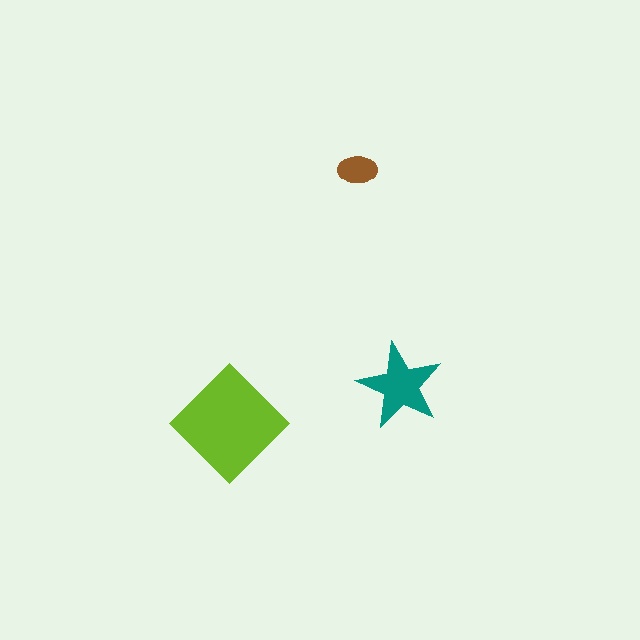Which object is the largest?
The lime diamond.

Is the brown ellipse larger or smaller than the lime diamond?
Smaller.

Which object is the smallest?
The brown ellipse.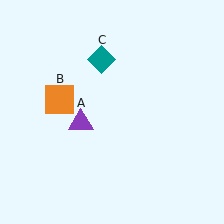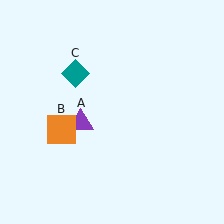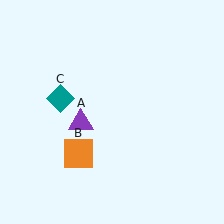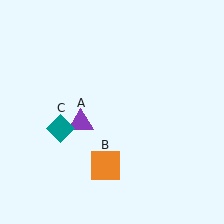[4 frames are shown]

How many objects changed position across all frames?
2 objects changed position: orange square (object B), teal diamond (object C).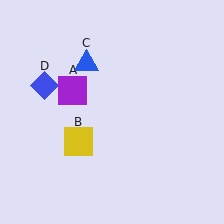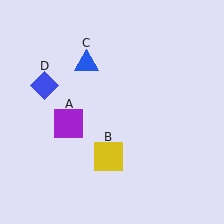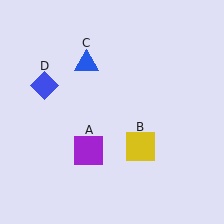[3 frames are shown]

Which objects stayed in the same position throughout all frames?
Blue triangle (object C) and blue diamond (object D) remained stationary.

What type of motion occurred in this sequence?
The purple square (object A), yellow square (object B) rotated counterclockwise around the center of the scene.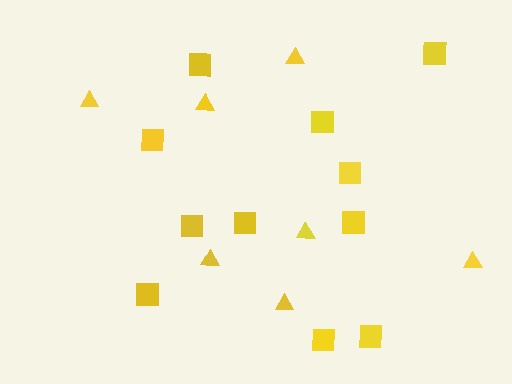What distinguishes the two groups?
There are 2 groups: one group of triangles (7) and one group of squares (11).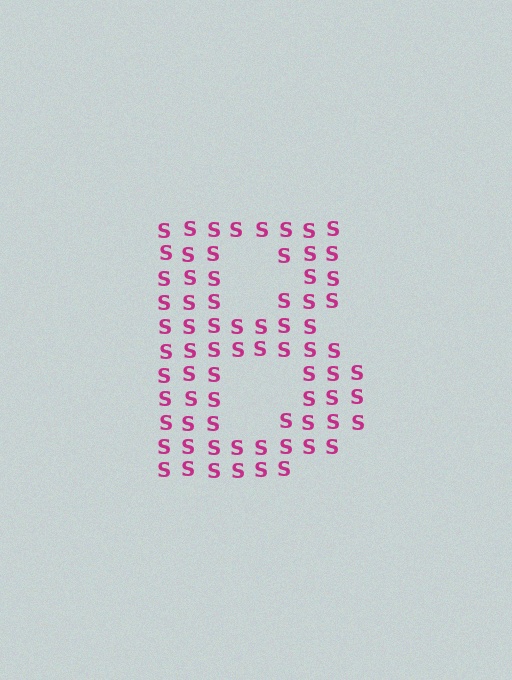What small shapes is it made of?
It is made of small letter S's.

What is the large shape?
The large shape is the letter B.